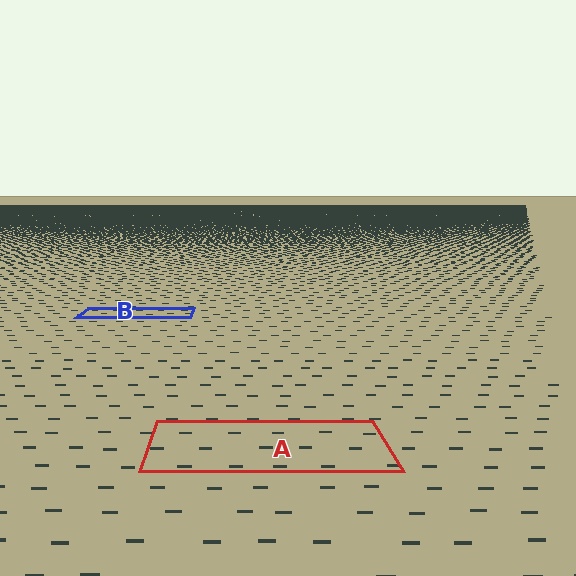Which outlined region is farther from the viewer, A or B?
Region B is farther from the viewer — the texture elements inside it appear smaller and more densely packed.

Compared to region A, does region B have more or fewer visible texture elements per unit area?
Region B has more texture elements per unit area — they are packed more densely because it is farther away.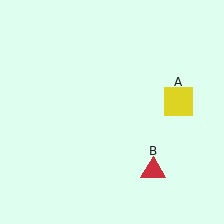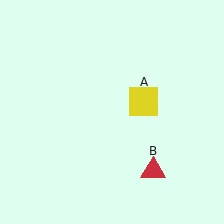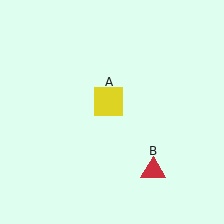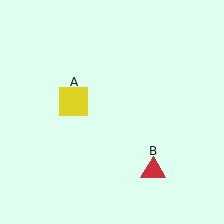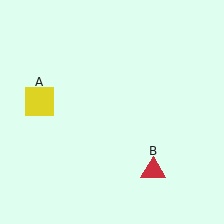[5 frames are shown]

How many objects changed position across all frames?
1 object changed position: yellow square (object A).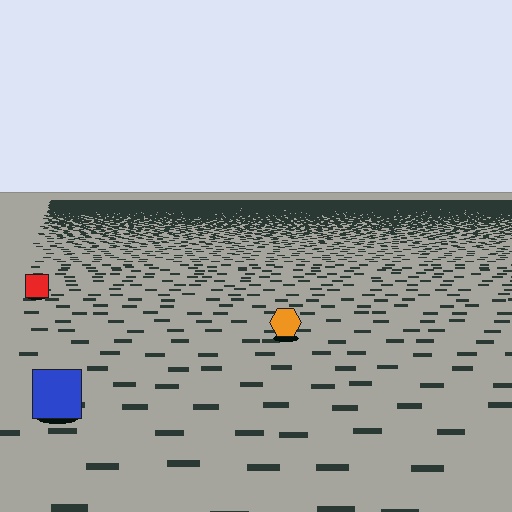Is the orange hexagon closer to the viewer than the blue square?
No. The blue square is closer — you can tell from the texture gradient: the ground texture is coarser near it.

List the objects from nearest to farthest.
From nearest to farthest: the blue square, the orange hexagon, the red square.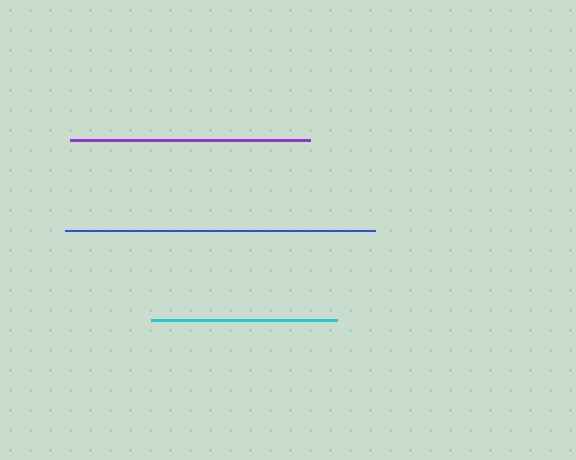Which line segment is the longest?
The blue line is the longest at approximately 310 pixels.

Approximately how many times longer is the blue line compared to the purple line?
The blue line is approximately 1.3 times the length of the purple line.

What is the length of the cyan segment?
The cyan segment is approximately 186 pixels long.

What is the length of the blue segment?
The blue segment is approximately 310 pixels long.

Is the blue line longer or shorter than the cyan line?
The blue line is longer than the cyan line.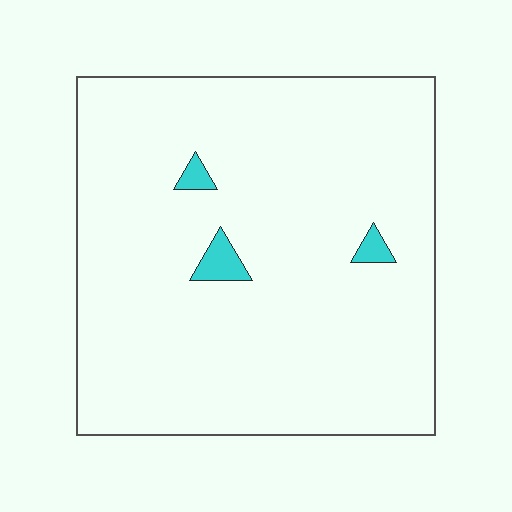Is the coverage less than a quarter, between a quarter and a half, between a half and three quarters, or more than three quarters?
Less than a quarter.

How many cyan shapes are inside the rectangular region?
3.